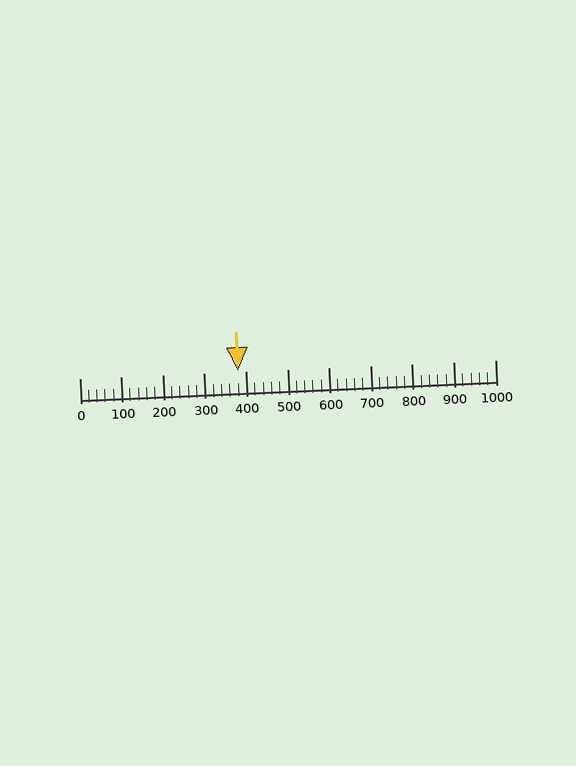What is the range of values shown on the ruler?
The ruler shows values from 0 to 1000.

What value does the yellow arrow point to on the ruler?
The yellow arrow points to approximately 380.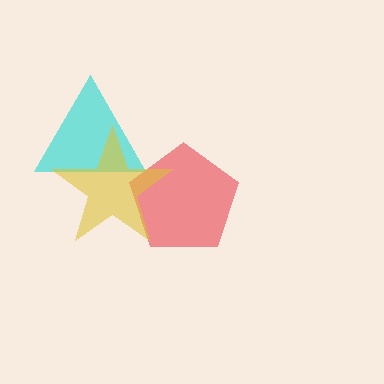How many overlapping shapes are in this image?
There are 3 overlapping shapes in the image.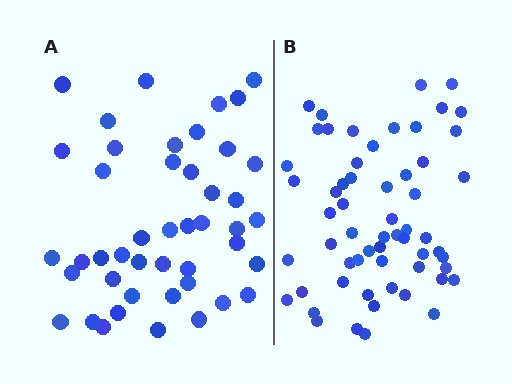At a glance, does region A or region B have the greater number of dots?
Region B (the right region) has more dots.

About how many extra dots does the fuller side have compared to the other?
Region B has approximately 15 more dots than region A.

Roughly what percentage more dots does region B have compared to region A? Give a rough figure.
About 30% more.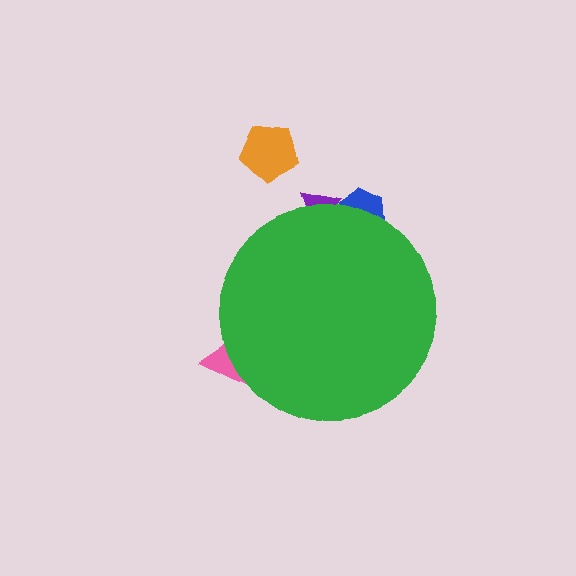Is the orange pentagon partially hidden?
No, the orange pentagon is fully visible.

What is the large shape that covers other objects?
A green circle.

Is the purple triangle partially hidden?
Yes, the purple triangle is partially hidden behind the green circle.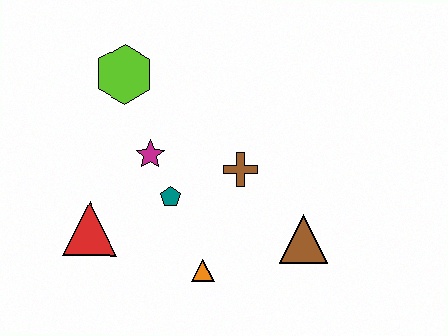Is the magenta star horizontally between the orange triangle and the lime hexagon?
Yes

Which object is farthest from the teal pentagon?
The brown triangle is farthest from the teal pentagon.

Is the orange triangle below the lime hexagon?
Yes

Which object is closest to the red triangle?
The teal pentagon is closest to the red triangle.